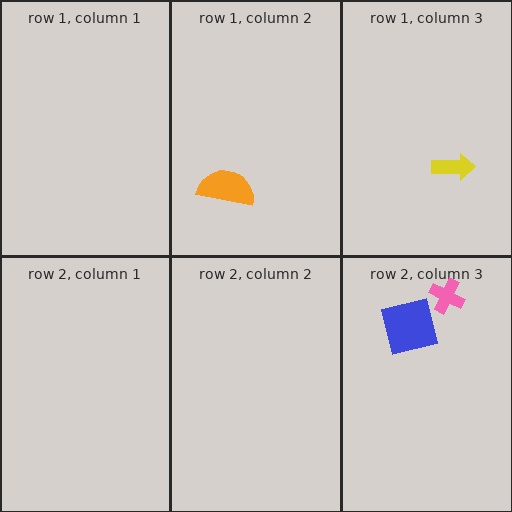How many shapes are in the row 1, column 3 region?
1.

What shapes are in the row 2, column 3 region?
The blue square, the pink cross.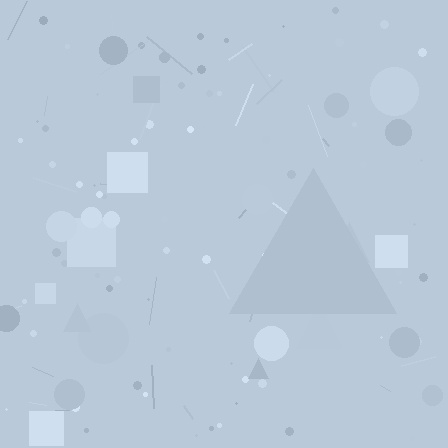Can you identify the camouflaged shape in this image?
The camouflaged shape is a triangle.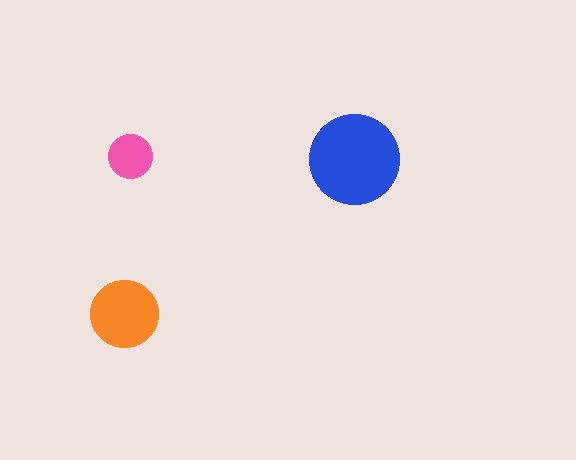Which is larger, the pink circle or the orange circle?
The orange one.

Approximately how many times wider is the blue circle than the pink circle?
About 2 times wider.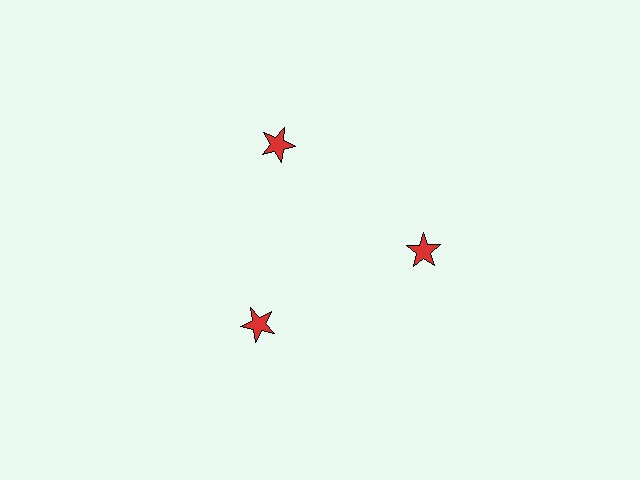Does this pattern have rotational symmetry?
Yes, this pattern has 3-fold rotational symmetry. It looks the same after rotating 120 degrees around the center.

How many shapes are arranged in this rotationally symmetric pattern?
There are 3 shapes, arranged in 3 groups of 1.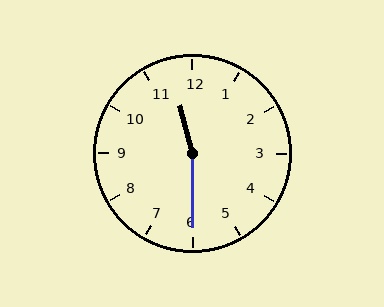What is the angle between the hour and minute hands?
Approximately 165 degrees.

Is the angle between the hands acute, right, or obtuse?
It is obtuse.